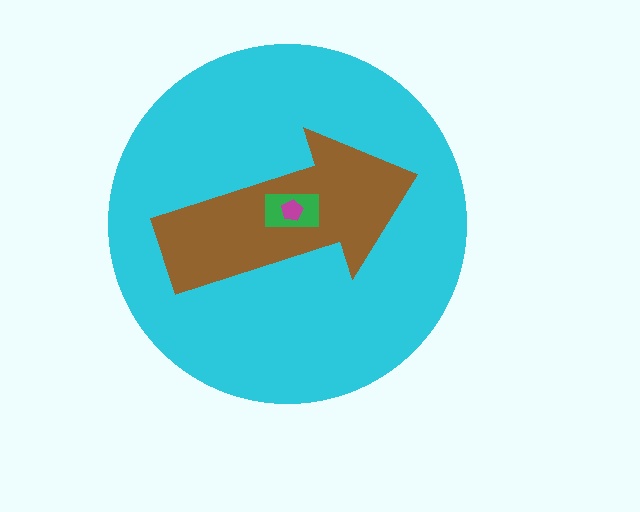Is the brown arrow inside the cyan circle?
Yes.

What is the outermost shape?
The cyan circle.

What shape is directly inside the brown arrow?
The green rectangle.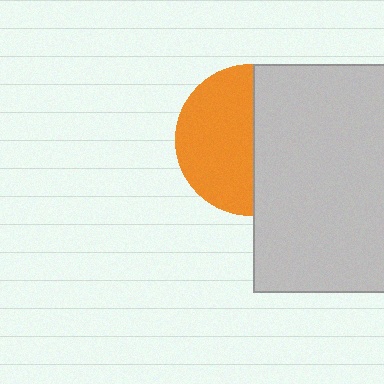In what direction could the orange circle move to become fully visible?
The orange circle could move left. That would shift it out from behind the light gray rectangle entirely.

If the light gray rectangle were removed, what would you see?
You would see the complete orange circle.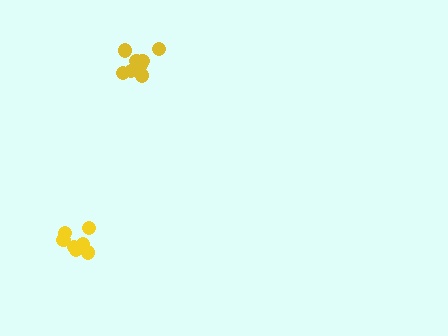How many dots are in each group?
Group 1: 9 dots, Group 2: 8 dots (17 total).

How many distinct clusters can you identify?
There are 2 distinct clusters.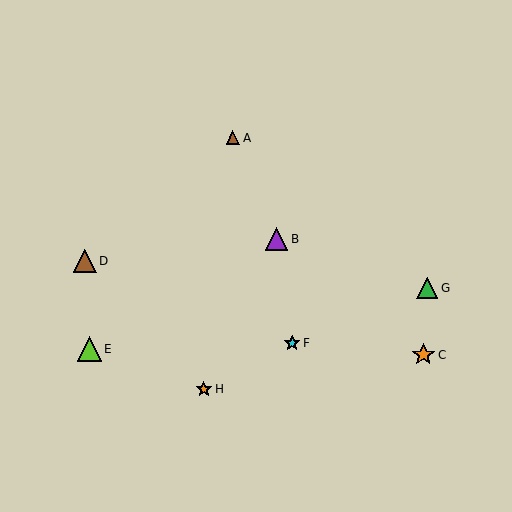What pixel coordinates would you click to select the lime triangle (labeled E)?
Click at (89, 349) to select the lime triangle E.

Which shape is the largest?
The lime triangle (labeled E) is the largest.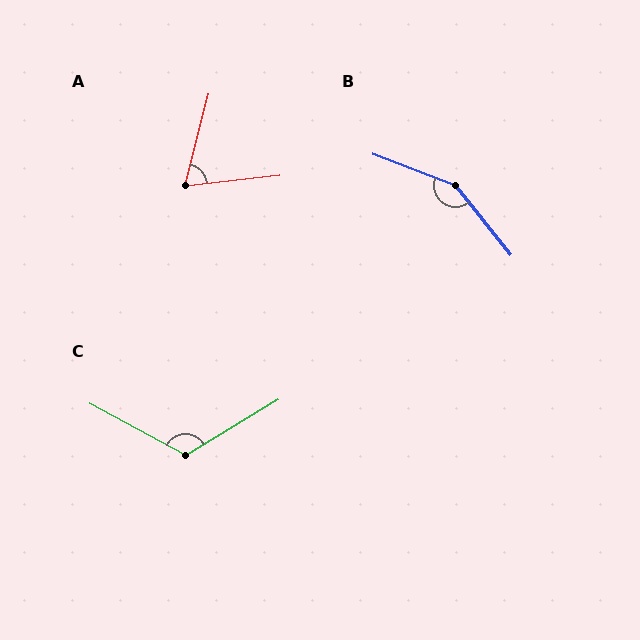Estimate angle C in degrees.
Approximately 120 degrees.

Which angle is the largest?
B, at approximately 149 degrees.